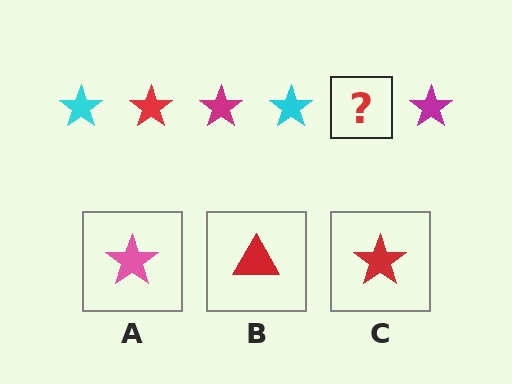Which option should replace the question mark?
Option C.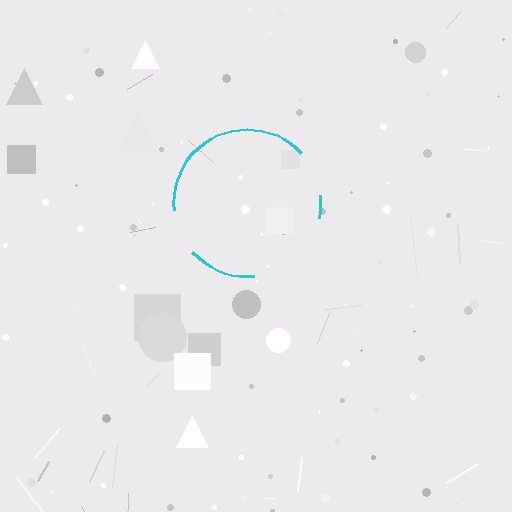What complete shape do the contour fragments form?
The contour fragments form a circle.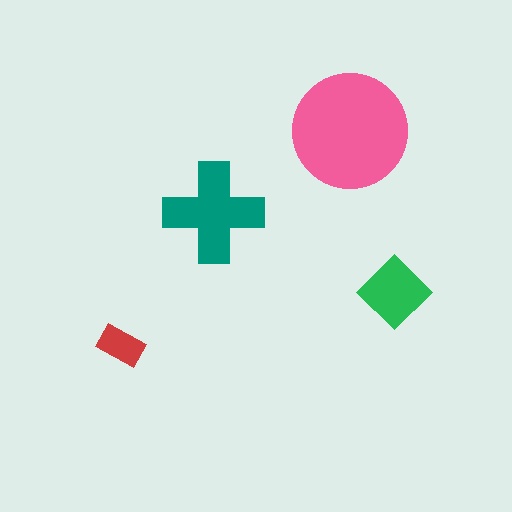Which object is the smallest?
The red rectangle.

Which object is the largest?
The pink circle.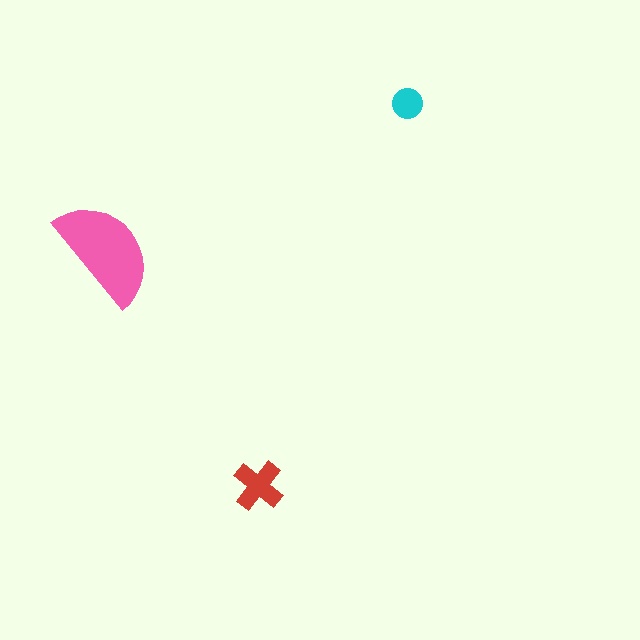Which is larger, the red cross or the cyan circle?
The red cross.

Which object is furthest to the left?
The pink semicircle is leftmost.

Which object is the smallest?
The cyan circle.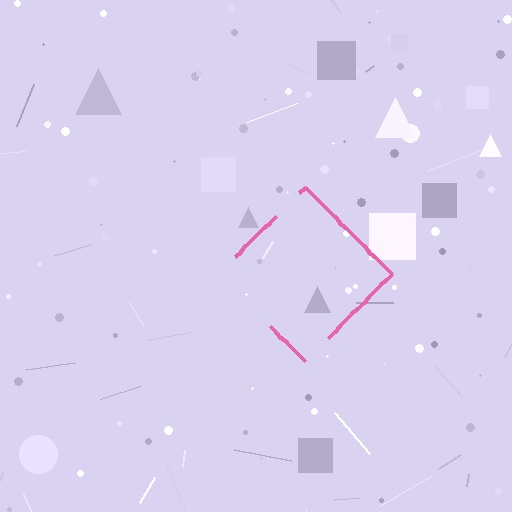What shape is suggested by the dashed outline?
The dashed outline suggests a diamond.